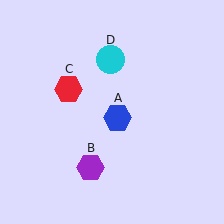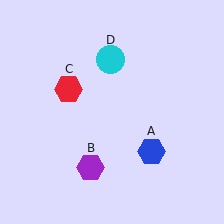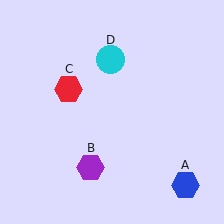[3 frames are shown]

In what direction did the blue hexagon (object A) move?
The blue hexagon (object A) moved down and to the right.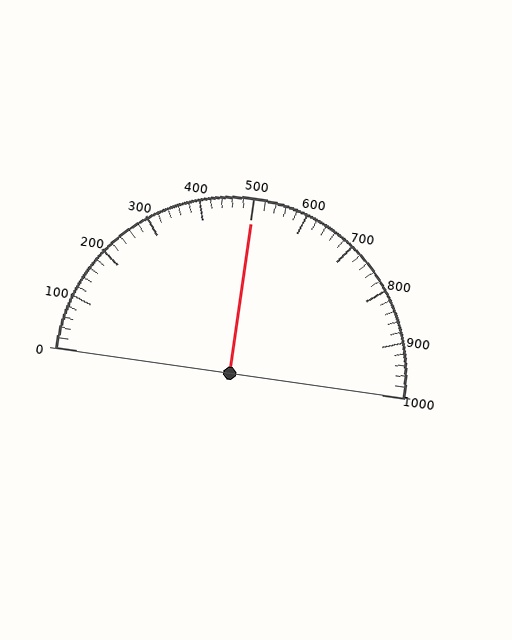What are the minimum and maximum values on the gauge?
The gauge ranges from 0 to 1000.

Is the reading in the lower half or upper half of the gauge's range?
The reading is in the upper half of the range (0 to 1000).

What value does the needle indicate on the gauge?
The needle indicates approximately 500.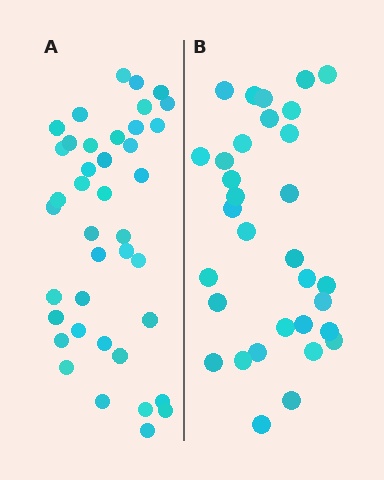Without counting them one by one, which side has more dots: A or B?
Region A (the left region) has more dots.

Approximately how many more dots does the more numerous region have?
Region A has roughly 8 or so more dots than region B.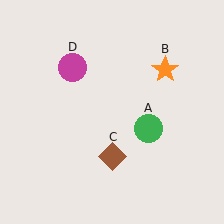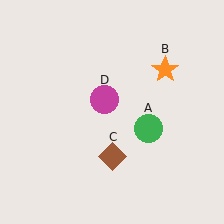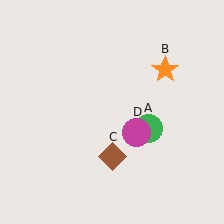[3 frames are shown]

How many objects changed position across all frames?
1 object changed position: magenta circle (object D).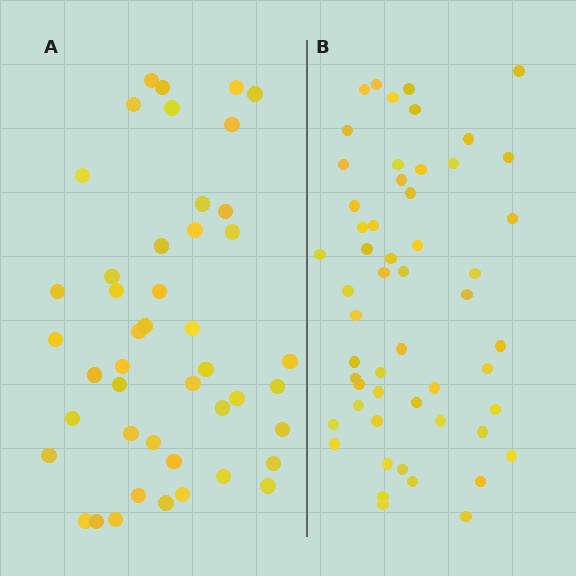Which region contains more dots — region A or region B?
Region B (the right region) has more dots.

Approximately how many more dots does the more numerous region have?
Region B has roughly 8 or so more dots than region A.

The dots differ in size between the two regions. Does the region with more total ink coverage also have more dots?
No. Region A has more total ink coverage because its dots are larger, but region B actually contains more individual dots. Total area can be misleading — the number of items is what matters here.